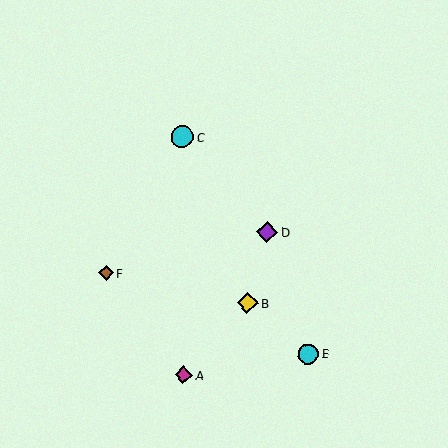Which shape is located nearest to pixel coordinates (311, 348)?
The cyan circle (labeled E) at (308, 354) is nearest to that location.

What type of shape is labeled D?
Shape D is a purple diamond.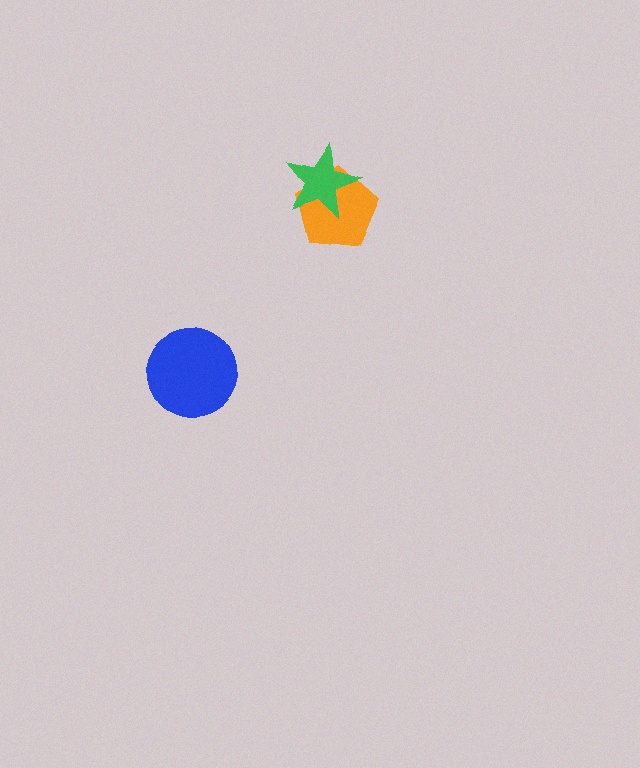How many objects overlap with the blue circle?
0 objects overlap with the blue circle.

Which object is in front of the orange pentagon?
The green star is in front of the orange pentagon.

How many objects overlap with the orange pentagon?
1 object overlaps with the orange pentagon.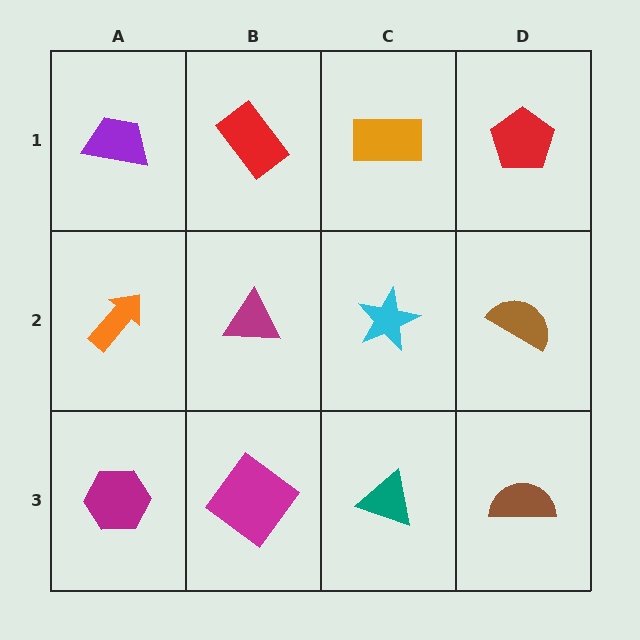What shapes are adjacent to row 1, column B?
A magenta triangle (row 2, column B), a purple trapezoid (row 1, column A), an orange rectangle (row 1, column C).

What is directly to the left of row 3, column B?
A magenta hexagon.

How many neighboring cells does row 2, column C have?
4.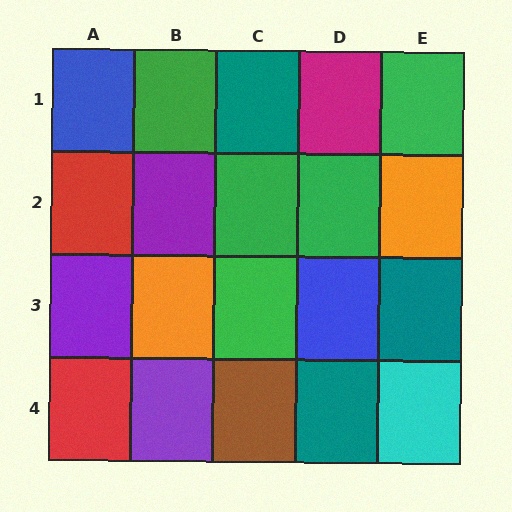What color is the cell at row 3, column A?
Purple.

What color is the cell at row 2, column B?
Purple.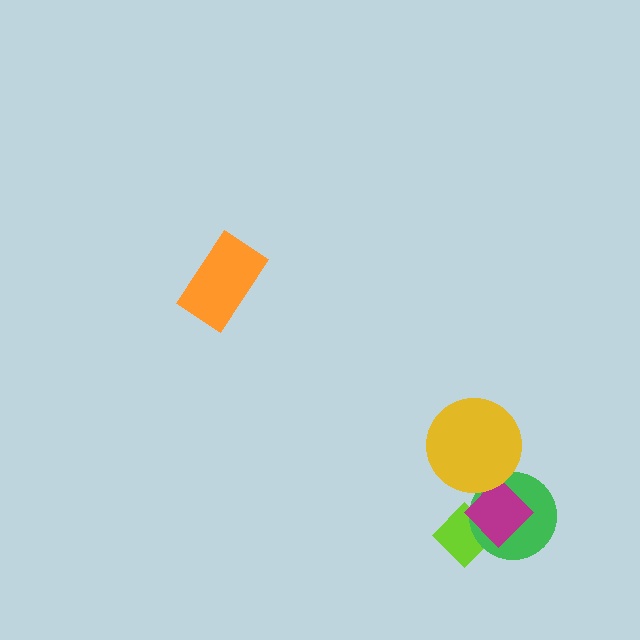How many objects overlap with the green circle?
3 objects overlap with the green circle.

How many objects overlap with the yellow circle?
2 objects overlap with the yellow circle.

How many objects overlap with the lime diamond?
2 objects overlap with the lime diamond.